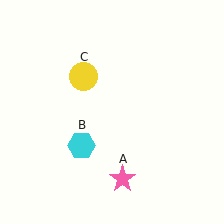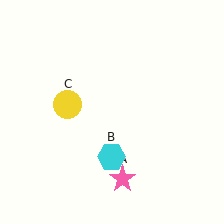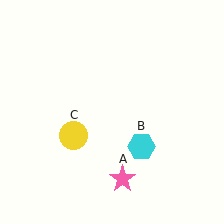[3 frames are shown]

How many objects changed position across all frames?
2 objects changed position: cyan hexagon (object B), yellow circle (object C).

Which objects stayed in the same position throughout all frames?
Pink star (object A) remained stationary.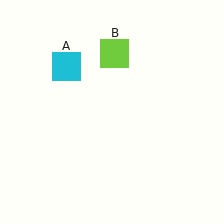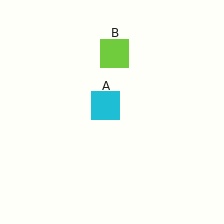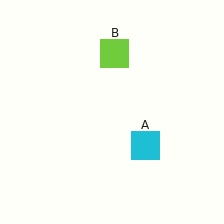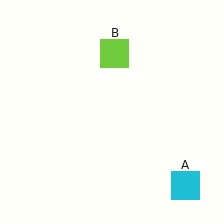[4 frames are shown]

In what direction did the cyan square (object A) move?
The cyan square (object A) moved down and to the right.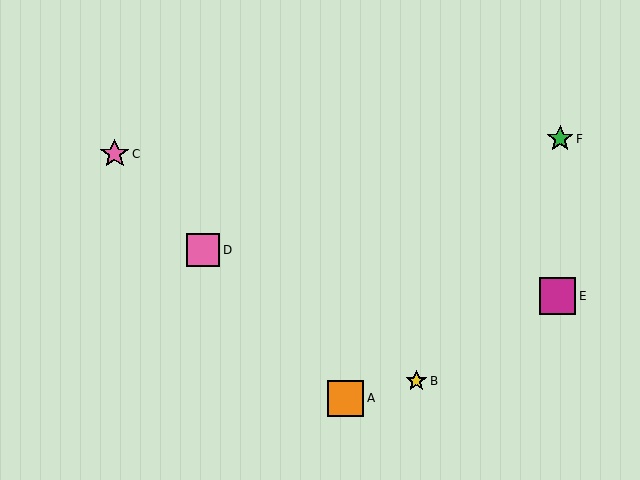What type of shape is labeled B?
Shape B is a yellow star.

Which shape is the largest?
The magenta square (labeled E) is the largest.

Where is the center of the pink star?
The center of the pink star is at (115, 154).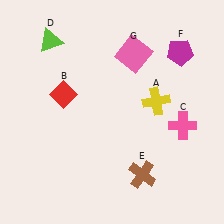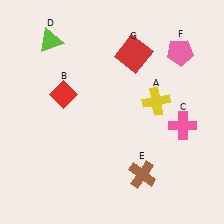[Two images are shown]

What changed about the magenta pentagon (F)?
In Image 1, F is magenta. In Image 2, it changed to pink.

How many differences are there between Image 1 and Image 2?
There are 2 differences between the two images.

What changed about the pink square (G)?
In Image 1, G is pink. In Image 2, it changed to red.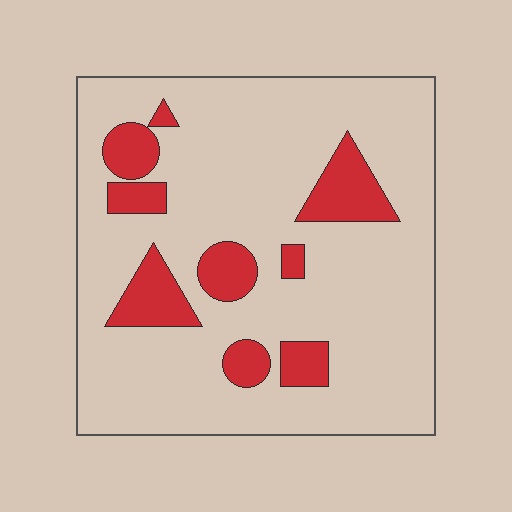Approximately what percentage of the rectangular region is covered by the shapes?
Approximately 15%.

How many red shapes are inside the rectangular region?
9.